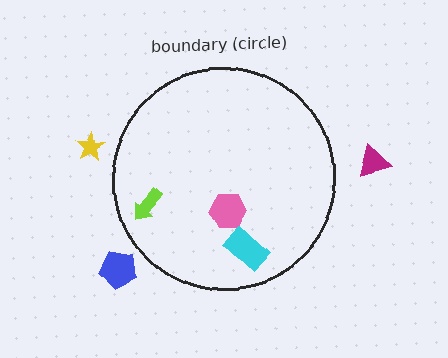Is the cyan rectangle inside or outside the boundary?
Inside.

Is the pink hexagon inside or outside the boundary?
Inside.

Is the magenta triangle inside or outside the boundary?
Outside.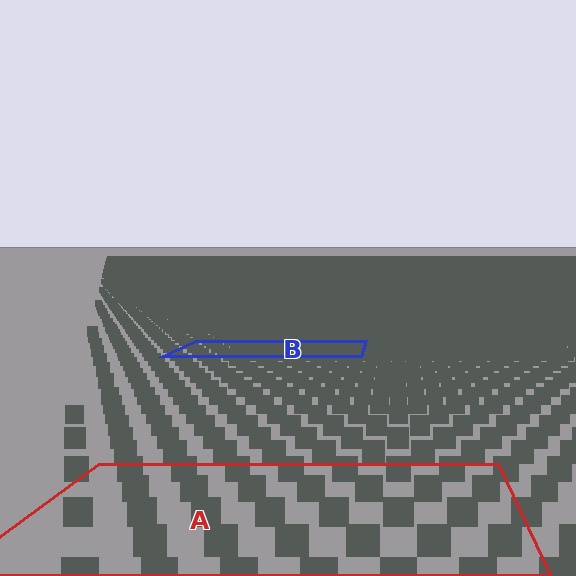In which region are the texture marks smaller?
The texture marks are smaller in region B, because it is farther away.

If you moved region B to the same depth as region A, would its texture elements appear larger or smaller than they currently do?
They would appear larger. At a closer depth, the same texture elements are projected at a bigger on-screen size.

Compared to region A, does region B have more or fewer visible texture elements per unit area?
Region B has more texture elements per unit area — they are packed more densely because it is farther away.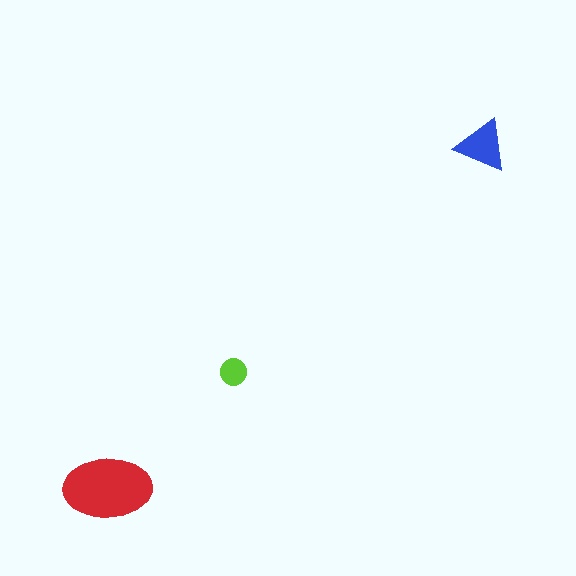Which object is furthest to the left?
The red ellipse is leftmost.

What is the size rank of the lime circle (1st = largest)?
3rd.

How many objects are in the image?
There are 3 objects in the image.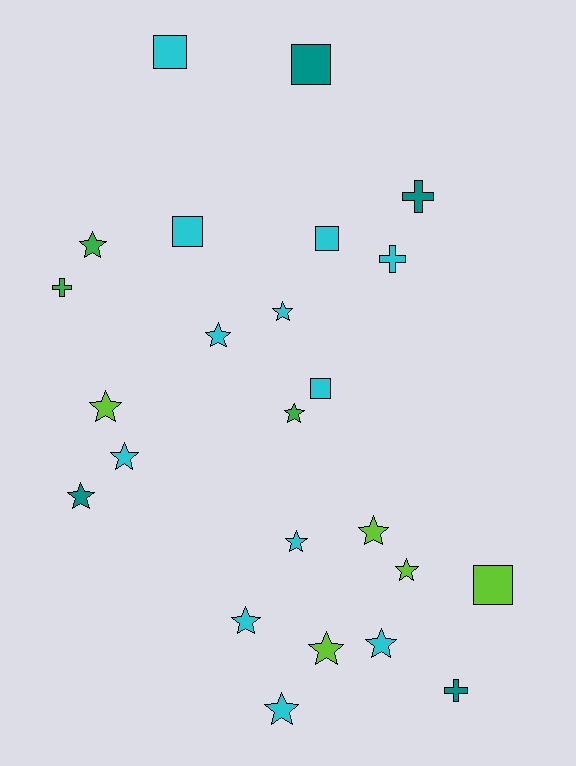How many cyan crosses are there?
There is 1 cyan cross.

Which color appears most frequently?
Cyan, with 12 objects.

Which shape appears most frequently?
Star, with 14 objects.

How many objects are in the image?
There are 24 objects.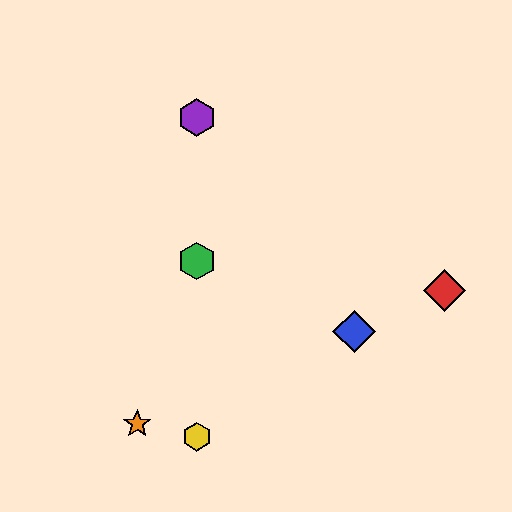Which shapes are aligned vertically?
The green hexagon, the yellow hexagon, the purple hexagon are aligned vertically.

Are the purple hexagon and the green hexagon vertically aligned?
Yes, both are at x≈197.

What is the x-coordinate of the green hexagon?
The green hexagon is at x≈197.